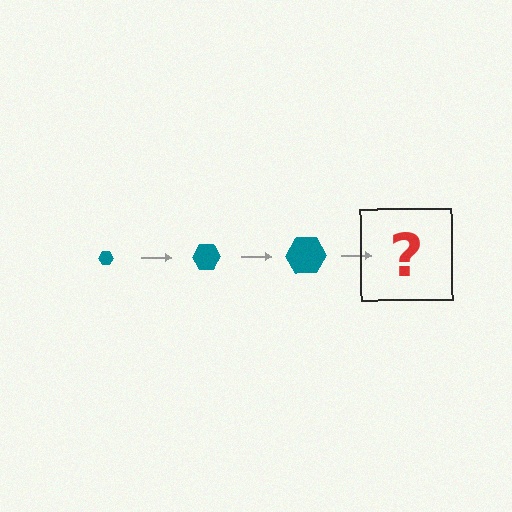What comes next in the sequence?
The next element should be a teal hexagon, larger than the previous one.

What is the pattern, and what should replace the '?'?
The pattern is that the hexagon gets progressively larger each step. The '?' should be a teal hexagon, larger than the previous one.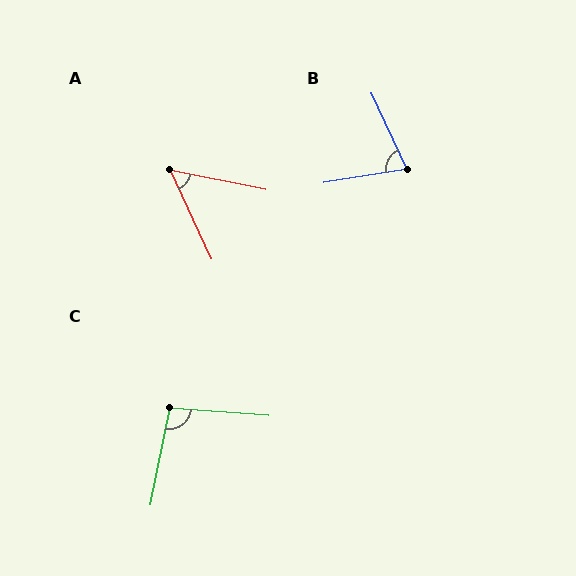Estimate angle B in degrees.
Approximately 74 degrees.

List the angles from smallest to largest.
A (54°), B (74°), C (97°).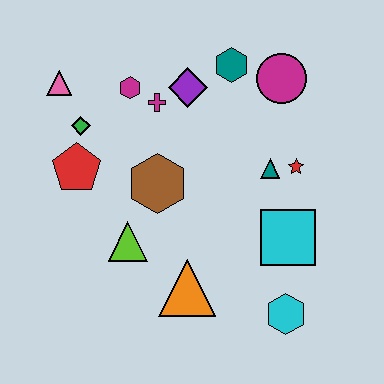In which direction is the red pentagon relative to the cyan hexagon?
The red pentagon is to the left of the cyan hexagon.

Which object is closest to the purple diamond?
The magenta cross is closest to the purple diamond.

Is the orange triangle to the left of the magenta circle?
Yes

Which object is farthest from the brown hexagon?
The cyan hexagon is farthest from the brown hexagon.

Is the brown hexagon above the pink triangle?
No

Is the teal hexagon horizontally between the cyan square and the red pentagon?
Yes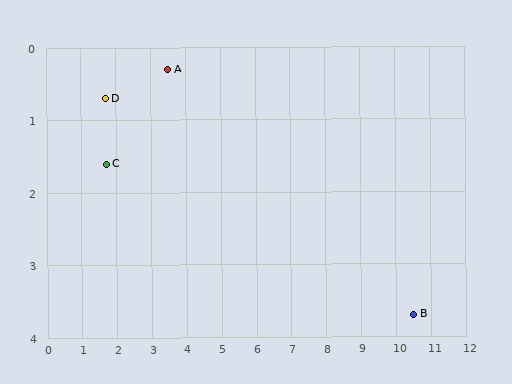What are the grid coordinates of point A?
Point A is at approximately (3.5, 0.3).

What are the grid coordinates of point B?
Point B is at approximately (10.5, 3.7).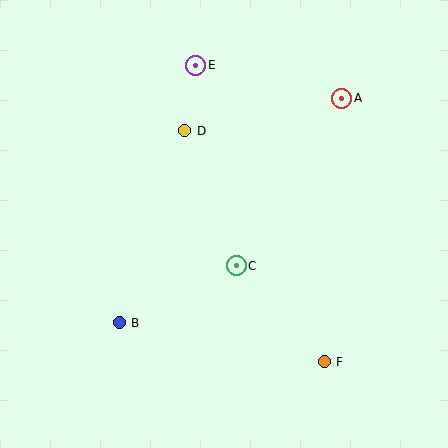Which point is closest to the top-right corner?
Point A is closest to the top-right corner.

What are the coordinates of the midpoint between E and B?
The midpoint between E and B is at (157, 194).